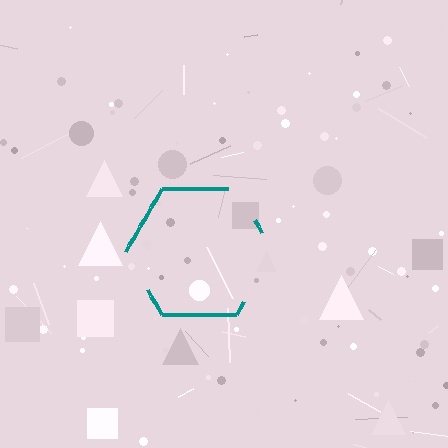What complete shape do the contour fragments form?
The contour fragments form a hexagon.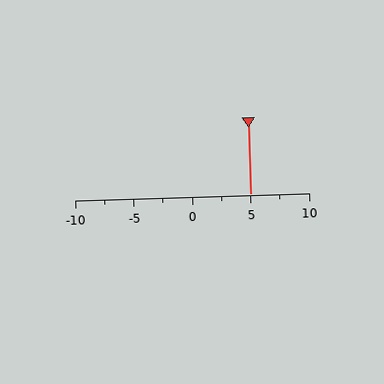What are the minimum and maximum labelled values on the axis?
The axis runs from -10 to 10.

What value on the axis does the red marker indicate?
The marker indicates approximately 5.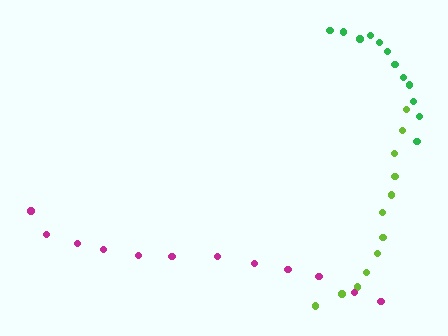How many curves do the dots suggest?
There are 3 distinct paths.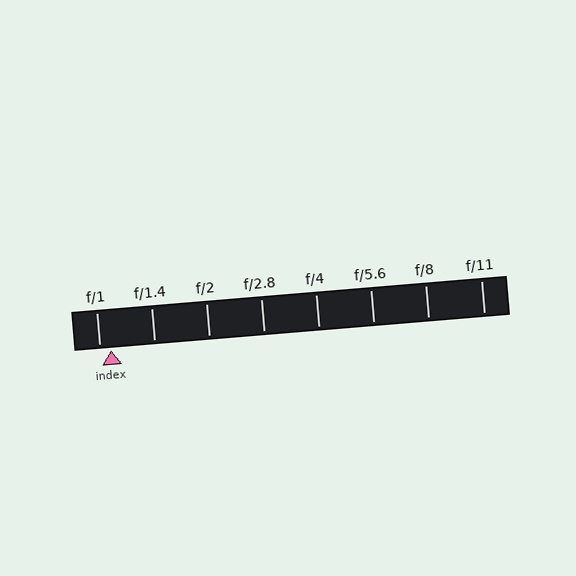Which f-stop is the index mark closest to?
The index mark is closest to f/1.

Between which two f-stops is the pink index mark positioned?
The index mark is between f/1 and f/1.4.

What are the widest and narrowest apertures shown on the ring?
The widest aperture shown is f/1 and the narrowest is f/11.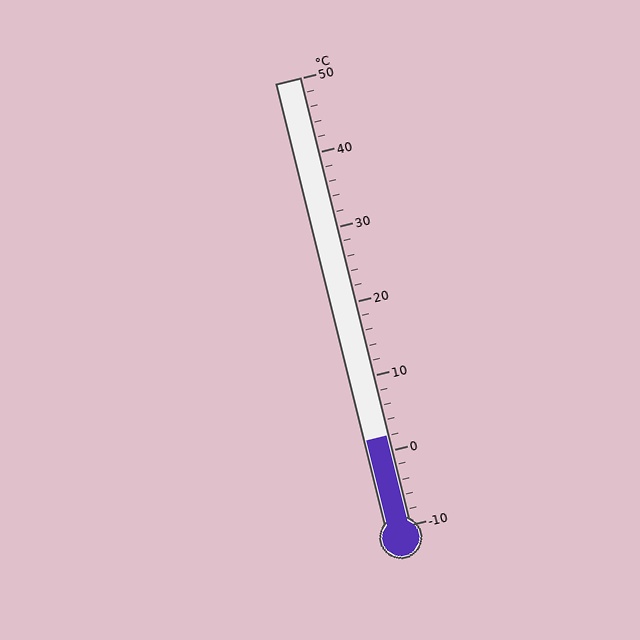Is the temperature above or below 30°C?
The temperature is below 30°C.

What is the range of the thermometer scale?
The thermometer scale ranges from -10°C to 50°C.